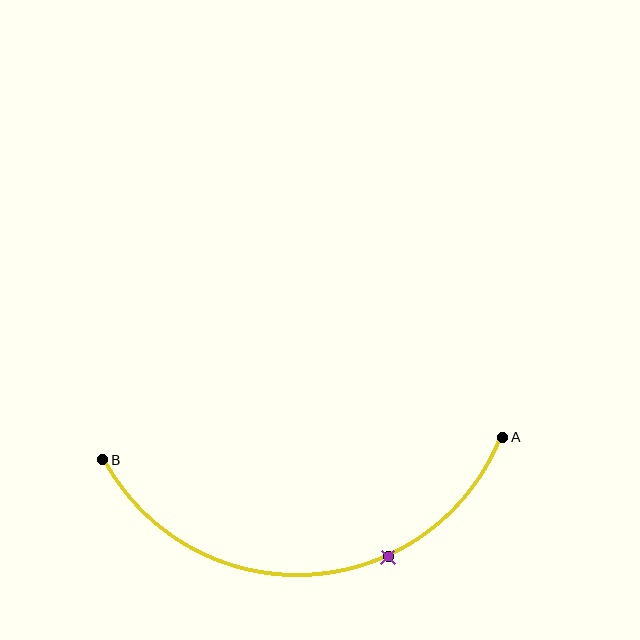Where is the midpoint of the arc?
The arc midpoint is the point on the curve farthest from the straight line joining A and B. It sits below that line.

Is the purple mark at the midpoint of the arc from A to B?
No. The purple mark lies on the arc but is closer to endpoint A. The arc midpoint would be at the point on the curve equidistant along the arc from both A and B.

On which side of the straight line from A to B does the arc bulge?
The arc bulges below the straight line connecting A and B.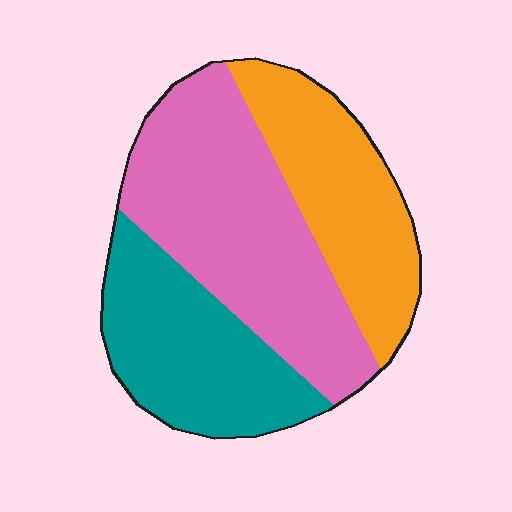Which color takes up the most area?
Pink, at roughly 45%.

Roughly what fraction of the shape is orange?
Orange takes up about one quarter (1/4) of the shape.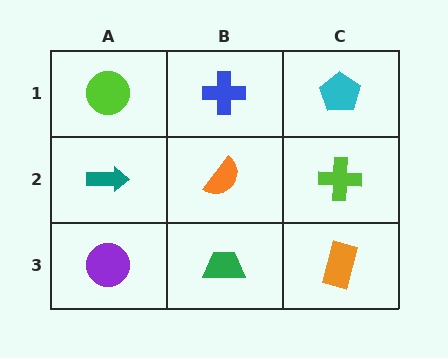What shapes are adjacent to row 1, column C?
A lime cross (row 2, column C), a blue cross (row 1, column B).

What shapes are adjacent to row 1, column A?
A teal arrow (row 2, column A), a blue cross (row 1, column B).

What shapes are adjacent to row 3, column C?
A lime cross (row 2, column C), a green trapezoid (row 3, column B).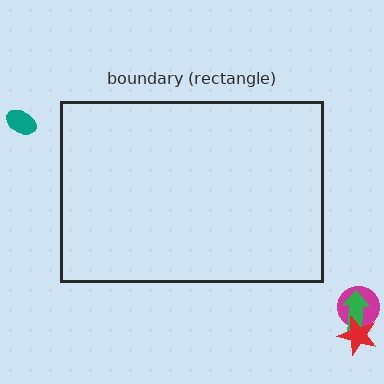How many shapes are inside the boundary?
0 inside, 4 outside.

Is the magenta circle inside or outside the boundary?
Outside.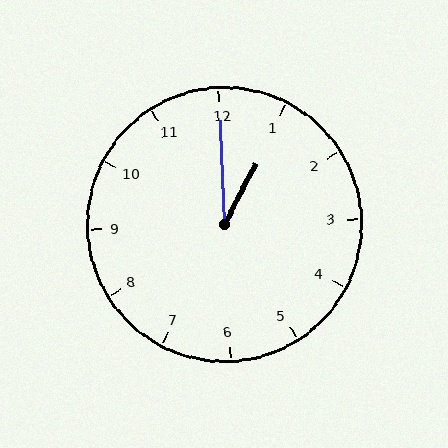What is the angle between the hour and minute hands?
Approximately 30 degrees.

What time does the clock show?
1:00.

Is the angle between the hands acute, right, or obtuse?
It is acute.